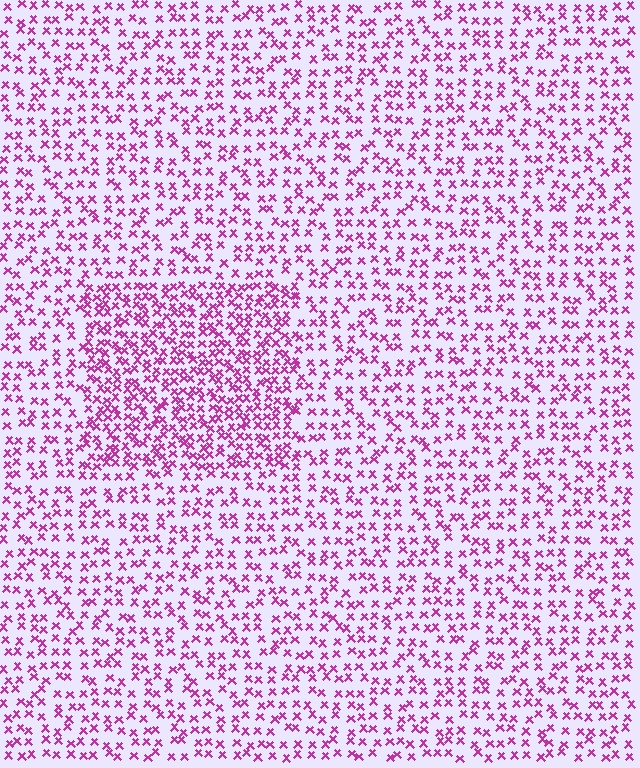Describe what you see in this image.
The image contains small magenta elements arranged at two different densities. A rectangle-shaped region is visible where the elements are more densely packed than the surrounding area.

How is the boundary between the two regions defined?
The boundary is defined by a change in element density (approximately 1.8x ratio). All elements are the same color, size, and shape.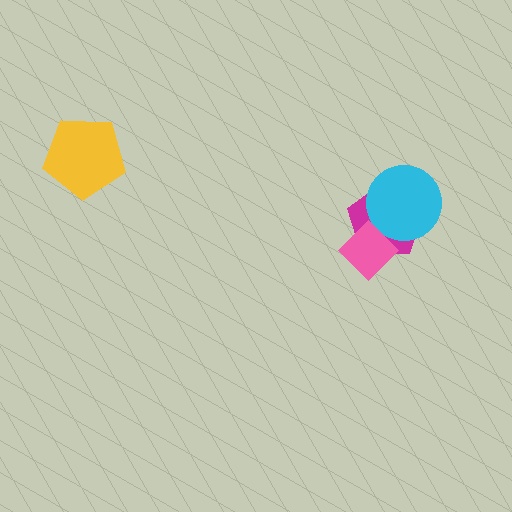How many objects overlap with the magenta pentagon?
2 objects overlap with the magenta pentagon.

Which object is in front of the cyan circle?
The pink diamond is in front of the cyan circle.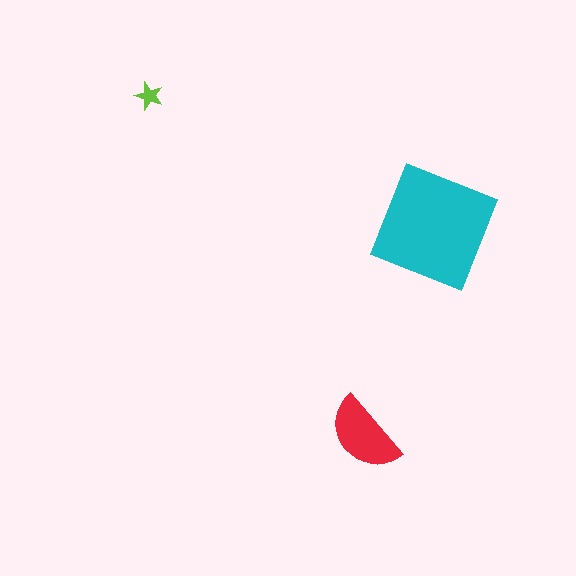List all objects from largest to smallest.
The cyan square, the red semicircle, the lime star.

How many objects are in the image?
There are 3 objects in the image.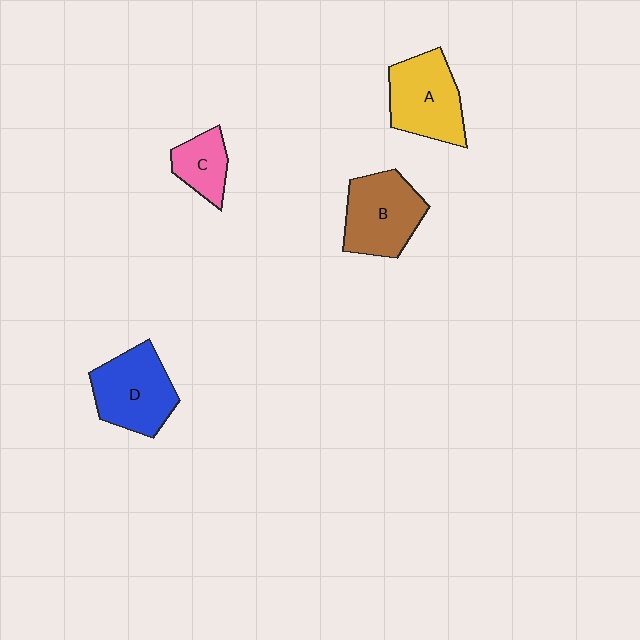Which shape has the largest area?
Shape D (blue).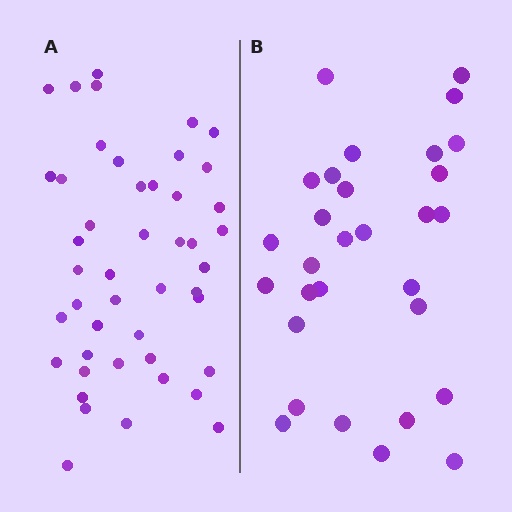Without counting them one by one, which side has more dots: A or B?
Region A (the left region) has more dots.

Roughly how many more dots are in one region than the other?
Region A has approximately 15 more dots than region B.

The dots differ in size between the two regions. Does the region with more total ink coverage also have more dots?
No. Region B has more total ink coverage because its dots are larger, but region A actually contains more individual dots. Total area can be misleading — the number of items is what matters here.